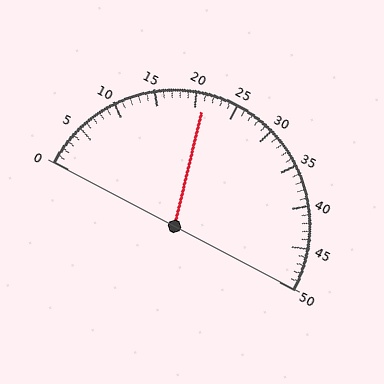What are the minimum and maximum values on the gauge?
The gauge ranges from 0 to 50.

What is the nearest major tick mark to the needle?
The nearest major tick mark is 20.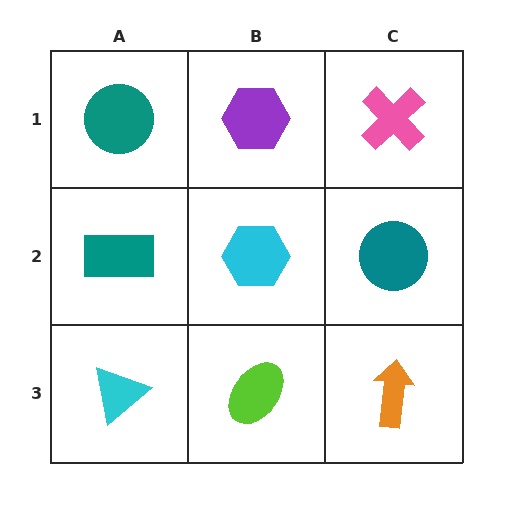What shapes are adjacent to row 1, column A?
A teal rectangle (row 2, column A), a purple hexagon (row 1, column B).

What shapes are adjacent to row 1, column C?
A teal circle (row 2, column C), a purple hexagon (row 1, column B).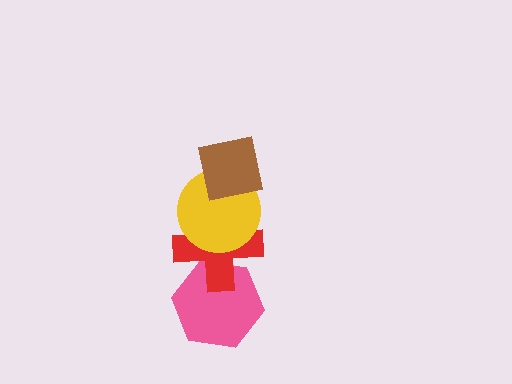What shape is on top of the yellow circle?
The brown square is on top of the yellow circle.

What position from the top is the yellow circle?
The yellow circle is 2nd from the top.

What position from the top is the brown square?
The brown square is 1st from the top.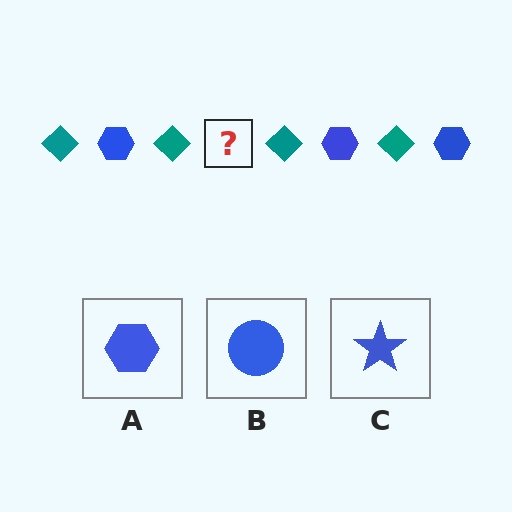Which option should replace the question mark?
Option A.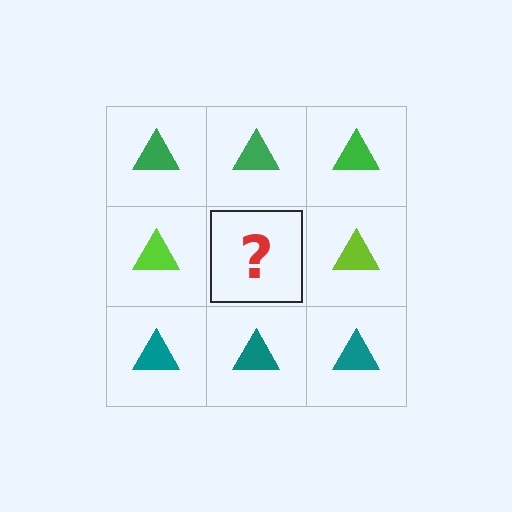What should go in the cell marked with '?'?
The missing cell should contain a lime triangle.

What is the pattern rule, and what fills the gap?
The rule is that each row has a consistent color. The gap should be filled with a lime triangle.